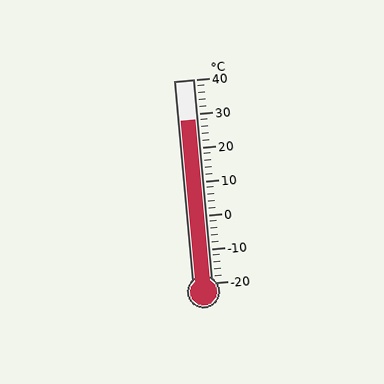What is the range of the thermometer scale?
The thermometer scale ranges from -20°C to 40°C.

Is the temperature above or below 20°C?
The temperature is above 20°C.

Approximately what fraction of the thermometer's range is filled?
The thermometer is filled to approximately 80% of its range.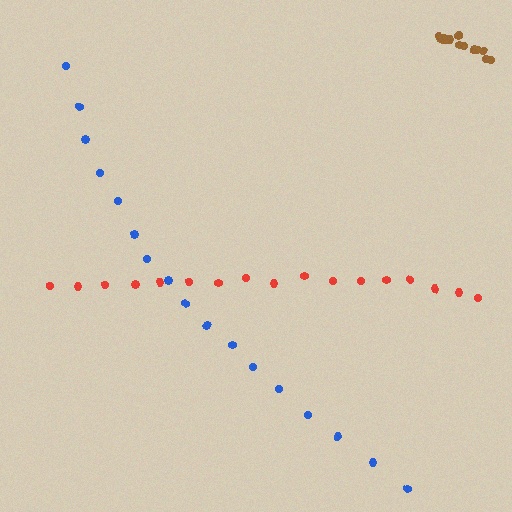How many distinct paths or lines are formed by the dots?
There are 3 distinct paths.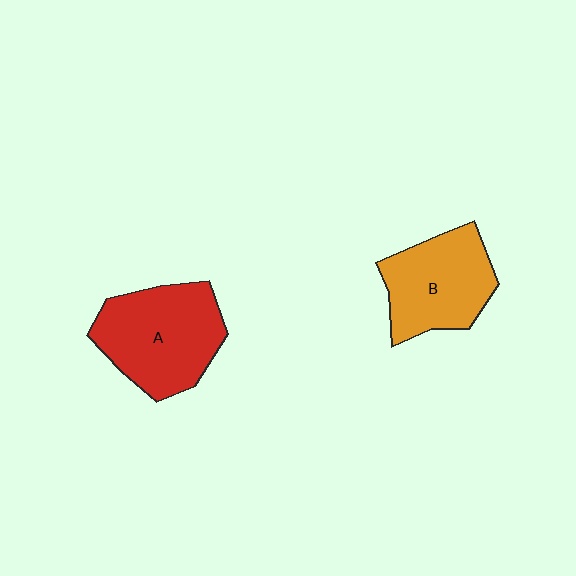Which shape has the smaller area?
Shape B (orange).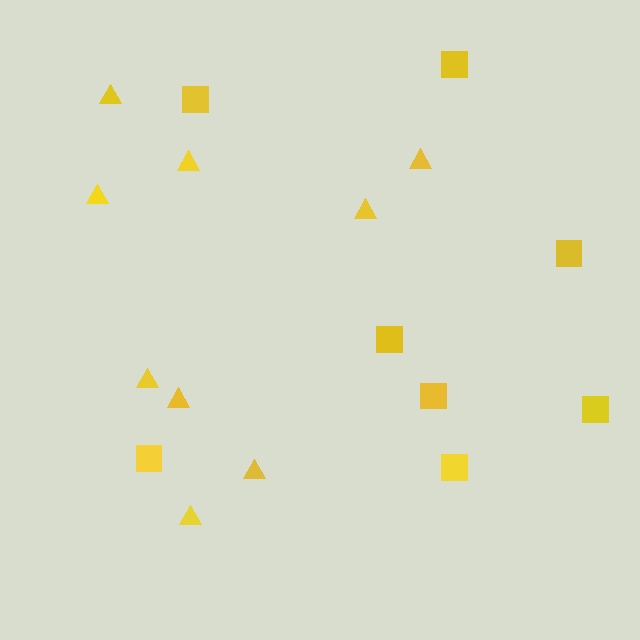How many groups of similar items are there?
There are 2 groups: one group of squares (8) and one group of triangles (9).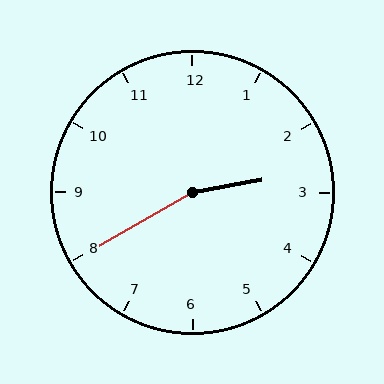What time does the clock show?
2:40.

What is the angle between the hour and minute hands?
Approximately 160 degrees.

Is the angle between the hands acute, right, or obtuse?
It is obtuse.